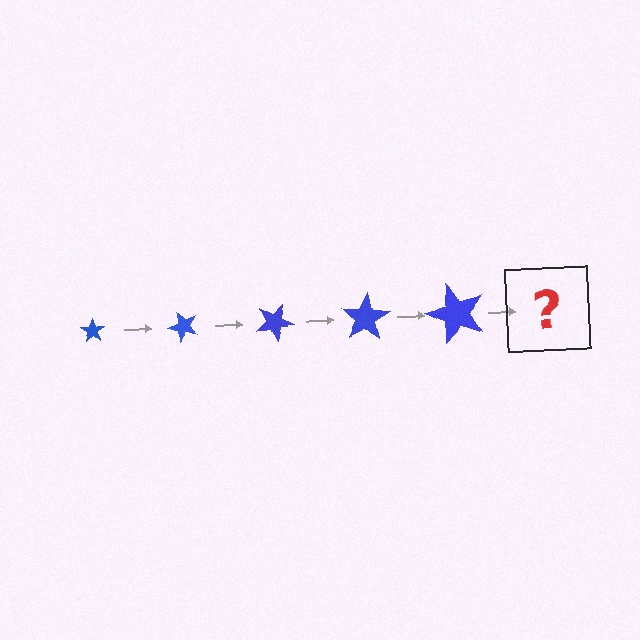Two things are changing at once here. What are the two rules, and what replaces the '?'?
The two rules are that the star grows larger each step and it rotates 50 degrees each step. The '?' should be a star, larger than the previous one and rotated 250 degrees from the start.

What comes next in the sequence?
The next element should be a star, larger than the previous one and rotated 250 degrees from the start.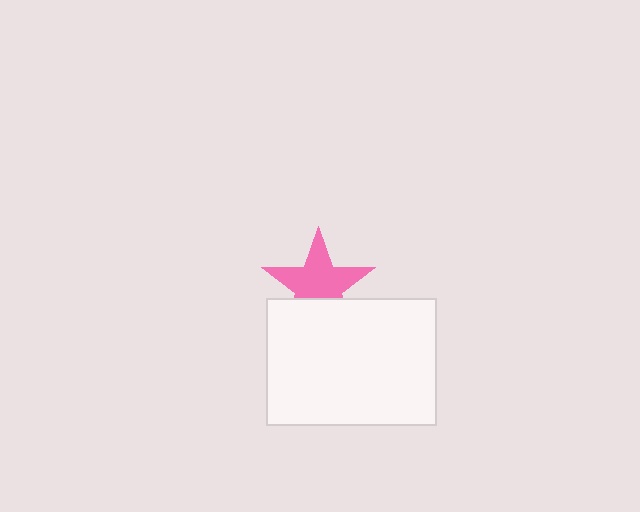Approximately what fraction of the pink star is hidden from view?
Roughly 32% of the pink star is hidden behind the white rectangle.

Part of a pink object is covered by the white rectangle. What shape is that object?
It is a star.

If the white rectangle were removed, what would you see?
You would see the complete pink star.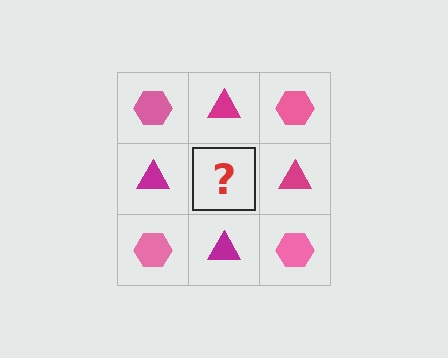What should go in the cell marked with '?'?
The missing cell should contain a pink hexagon.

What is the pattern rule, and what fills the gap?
The rule is that it alternates pink hexagon and magenta triangle in a checkerboard pattern. The gap should be filled with a pink hexagon.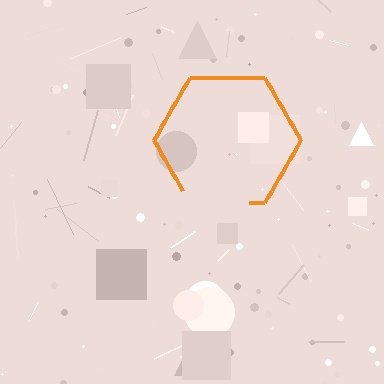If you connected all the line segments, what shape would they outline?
They would outline a hexagon.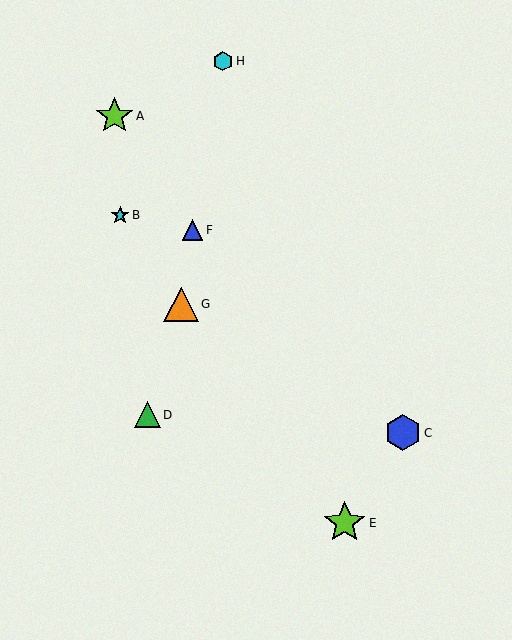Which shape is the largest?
The lime star (labeled E) is the largest.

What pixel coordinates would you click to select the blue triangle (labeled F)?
Click at (193, 230) to select the blue triangle F.